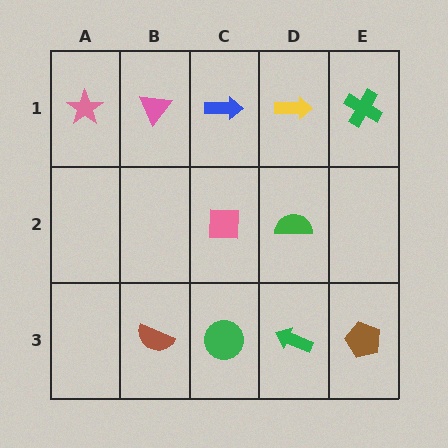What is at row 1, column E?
A green cross.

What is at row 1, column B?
A pink triangle.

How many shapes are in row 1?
5 shapes.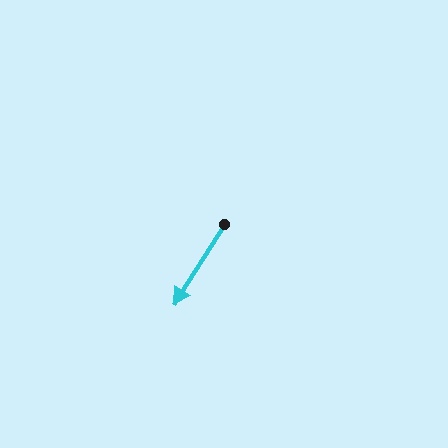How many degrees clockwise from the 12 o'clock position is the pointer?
Approximately 212 degrees.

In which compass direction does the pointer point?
Southwest.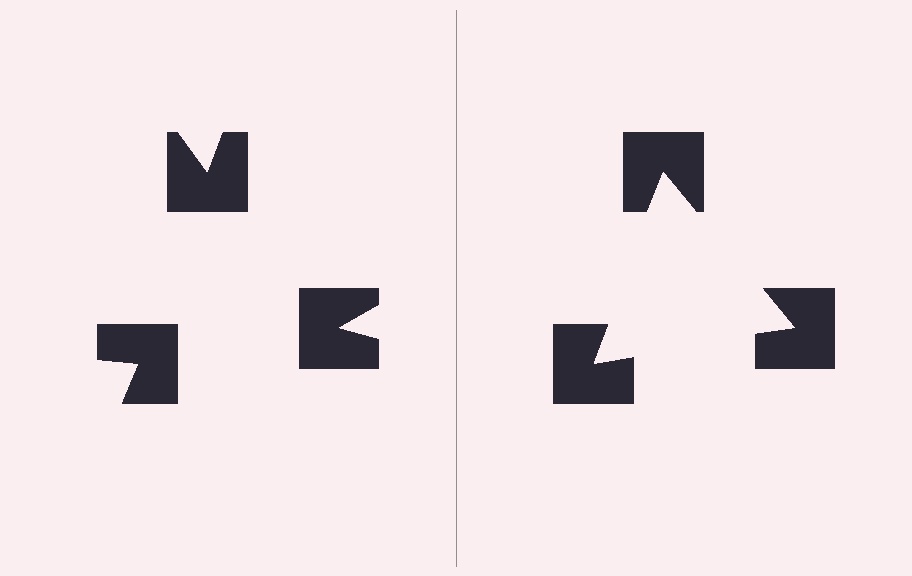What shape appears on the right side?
An illusory triangle.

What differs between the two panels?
The notched squares are positioned identically on both sides; only the wedge orientations differ. On the right they align to a triangle; on the left they are misaligned.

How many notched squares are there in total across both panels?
6 — 3 on each side.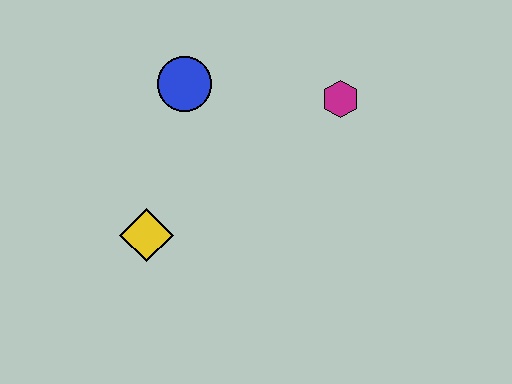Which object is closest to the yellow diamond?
The blue circle is closest to the yellow diamond.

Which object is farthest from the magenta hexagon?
The yellow diamond is farthest from the magenta hexagon.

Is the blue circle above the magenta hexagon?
Yes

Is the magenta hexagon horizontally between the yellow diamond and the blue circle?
No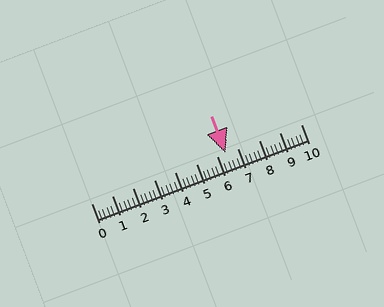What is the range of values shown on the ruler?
The ruler shows values from 0 to 10.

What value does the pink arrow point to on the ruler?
The pink arrow points to approximately 6.4.